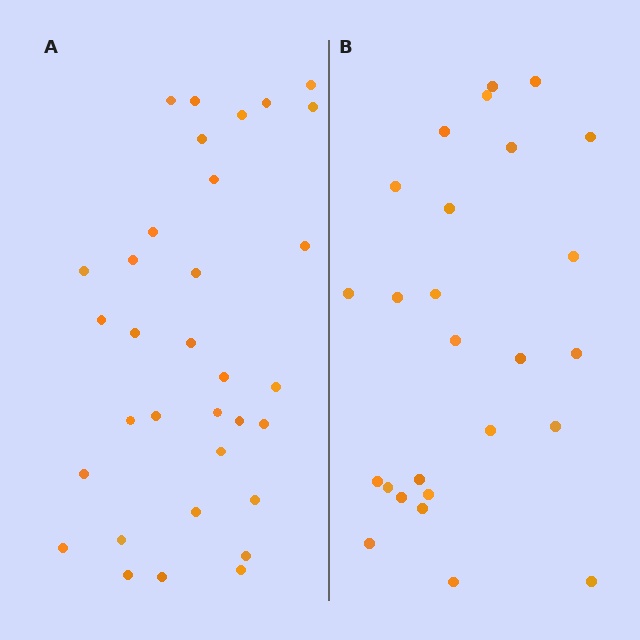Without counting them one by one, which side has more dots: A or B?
Region A (the left region) has more dots.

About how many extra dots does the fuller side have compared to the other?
Region A has roughly 8 or so more dots than region B.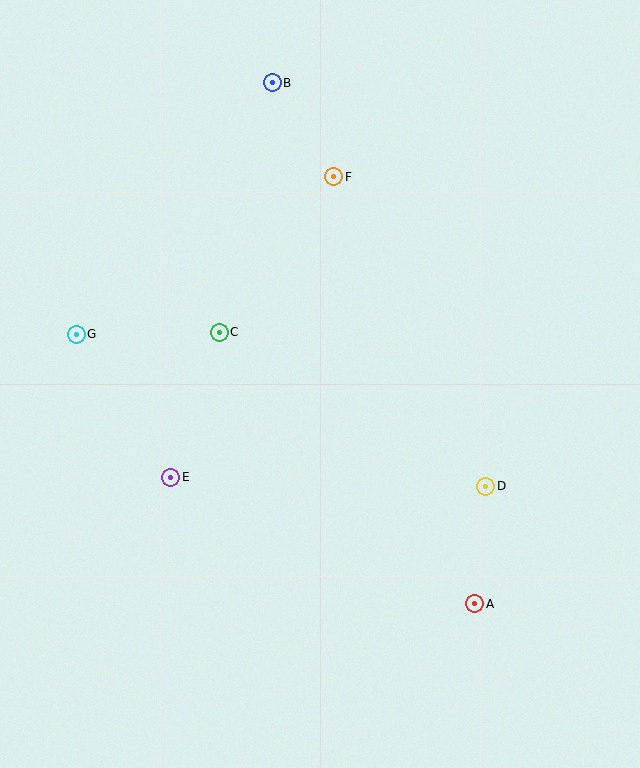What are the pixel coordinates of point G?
Point G is at (76, 334).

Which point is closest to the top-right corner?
Point F is closest to the top-right corner.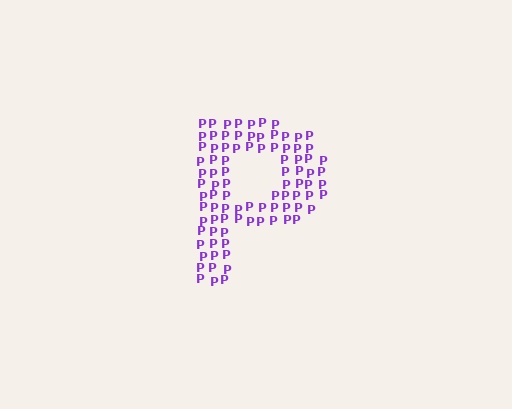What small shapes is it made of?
It is made of small letter P's.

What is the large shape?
The large shape is the letter P.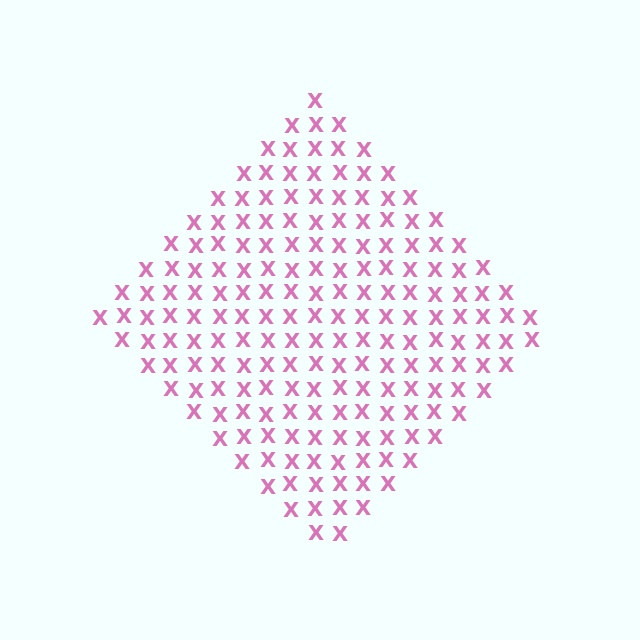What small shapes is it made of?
It is made of small letter X's.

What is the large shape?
The large shape is a diamond.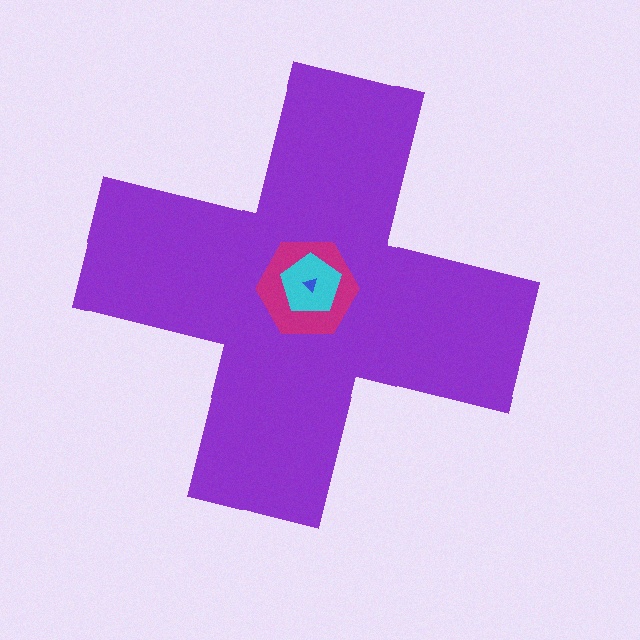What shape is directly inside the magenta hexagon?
The cyan pentagon.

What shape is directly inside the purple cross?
The magenta hexagon.